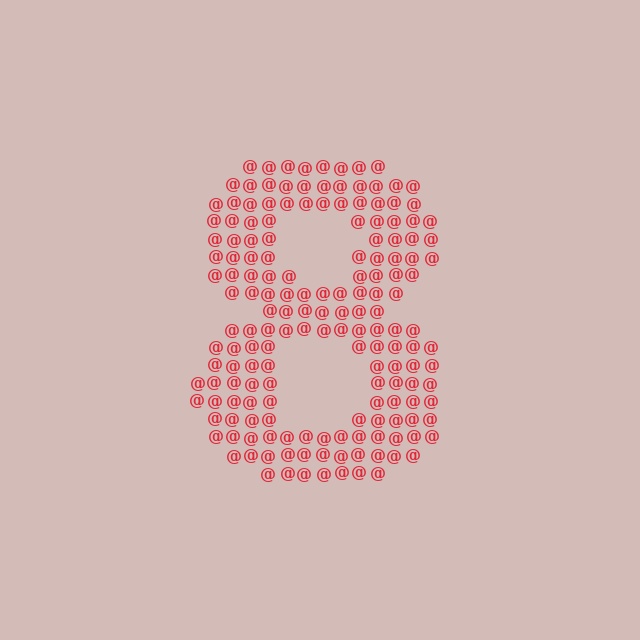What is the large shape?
The large shape is the digit 8.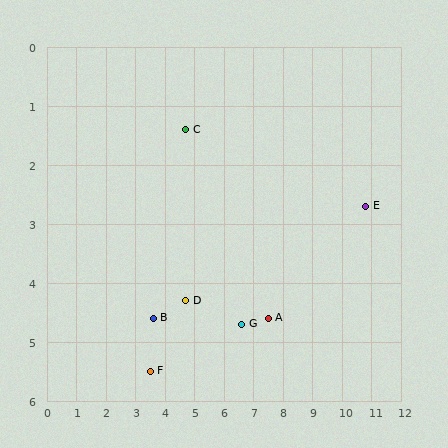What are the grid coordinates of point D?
Point D is at approximately (4.7, 4.3).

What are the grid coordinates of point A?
Point A is at approximately (7.5, 4.6).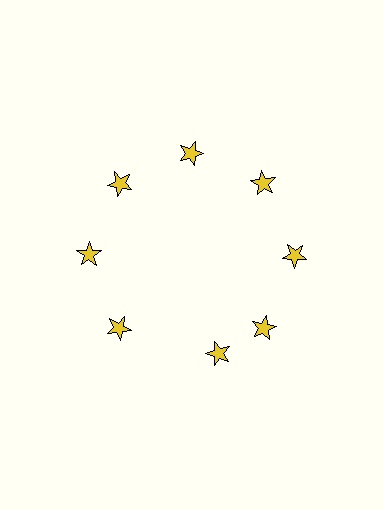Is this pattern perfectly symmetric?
No. The 8 yellow stars are arranged in a ring, but one element near the 6 o'clock position is rotated out of alignment along the ring, breaking the 8-fold rotational symmetry.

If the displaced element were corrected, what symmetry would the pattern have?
It would have 8-fold rotational symmetry — the pattern would map onto itself every 45 degrees.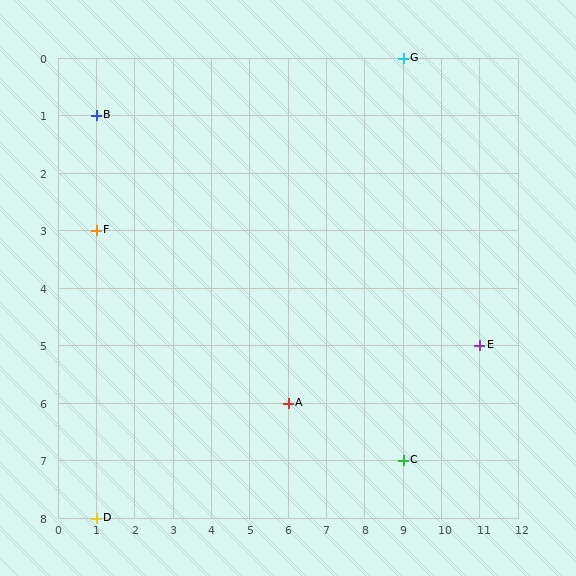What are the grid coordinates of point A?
Point A is at grid coordinates (6, 6).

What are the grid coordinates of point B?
Point B is at grid coordinates (1, 1).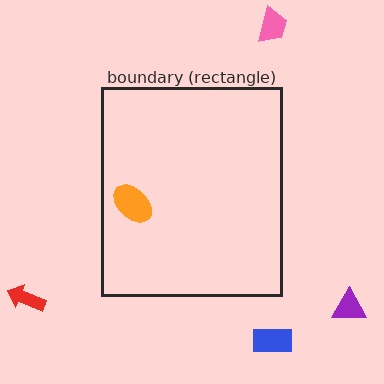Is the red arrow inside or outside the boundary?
Outside.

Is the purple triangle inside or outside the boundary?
Outside.